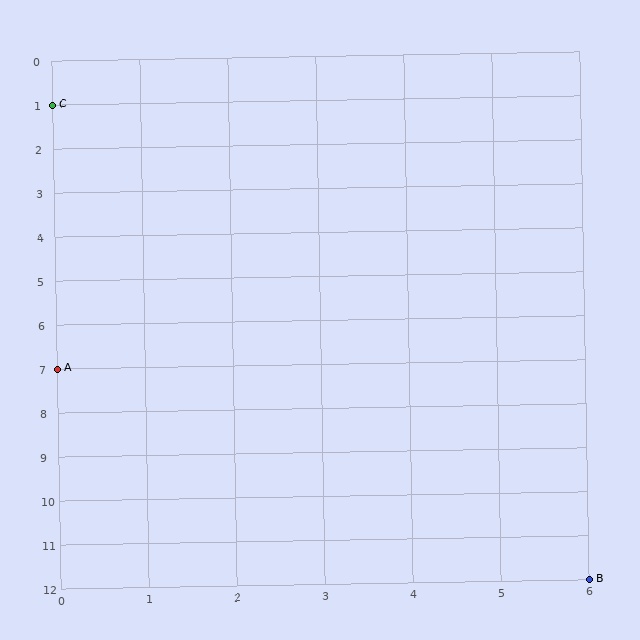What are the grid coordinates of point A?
Point A is at grid coordinates (0, 7).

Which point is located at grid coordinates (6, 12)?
Point B is at (6, 12).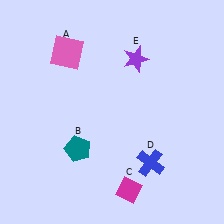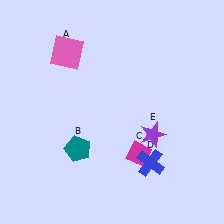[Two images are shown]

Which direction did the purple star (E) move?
The purple star (E) moved down.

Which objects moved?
The objects that moved are: the magenta diamond (C), the purple star (E).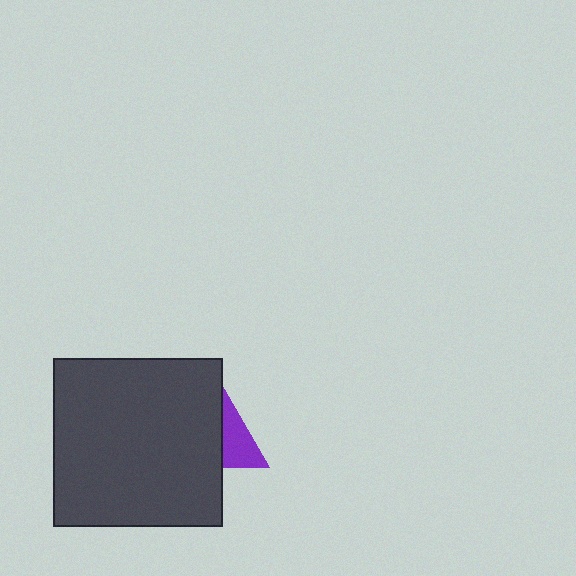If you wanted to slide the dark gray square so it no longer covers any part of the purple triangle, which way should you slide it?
Slide it left — that is the most direct way to separate the two shapes.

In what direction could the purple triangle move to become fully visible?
The purple triangle could move right. That would shift it out from behind the dark gray square entirely.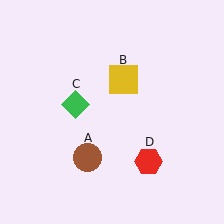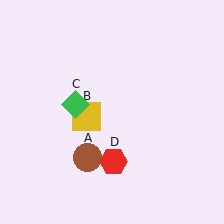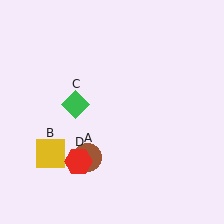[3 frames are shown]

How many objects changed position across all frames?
2 objects changed position: yellow square (object B), red hexagon (object D).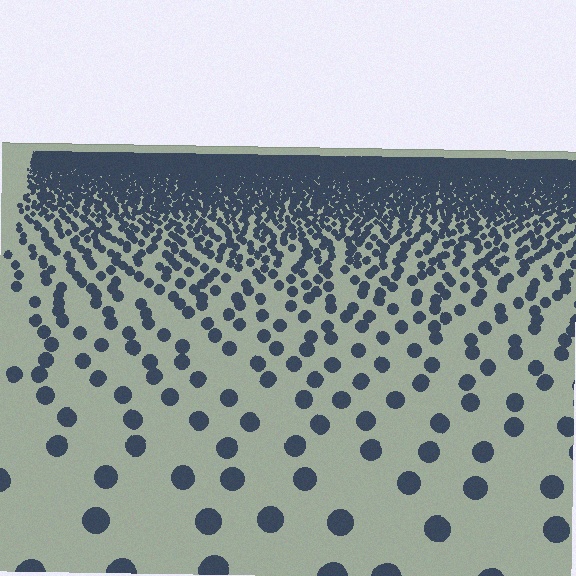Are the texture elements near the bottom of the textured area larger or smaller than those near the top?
Larger. Near the bottom, elements are closer to the viewer and appear at a bigger on-screen size.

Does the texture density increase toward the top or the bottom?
Density increases toward the top.